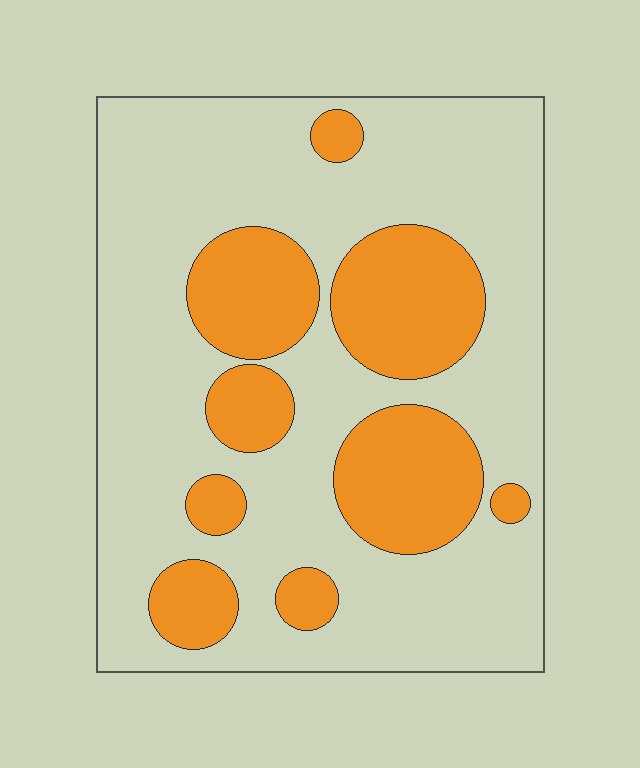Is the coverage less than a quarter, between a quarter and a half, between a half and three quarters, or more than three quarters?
Between a quarter and a half.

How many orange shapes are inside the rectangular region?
9.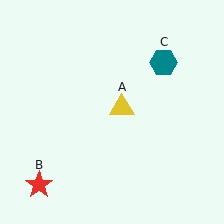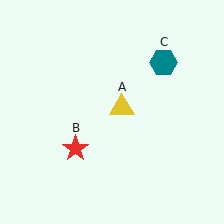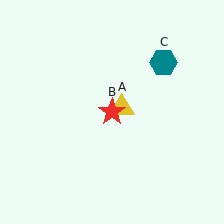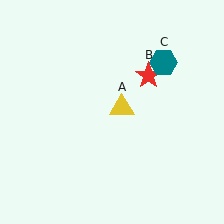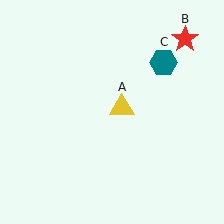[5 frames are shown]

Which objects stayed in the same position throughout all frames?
Yellow triangle (object A) and teal hexagon (object C) remained stationary.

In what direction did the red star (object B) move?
The red star (object B) moved up and to the right.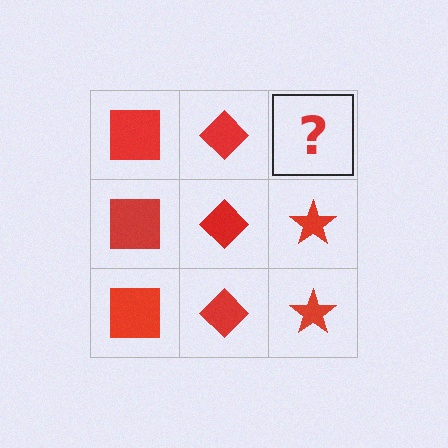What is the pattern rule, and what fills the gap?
The rule is that each column has a consistent shape. The gap should be filled with a red star.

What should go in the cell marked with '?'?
The missing cell should contain a red star.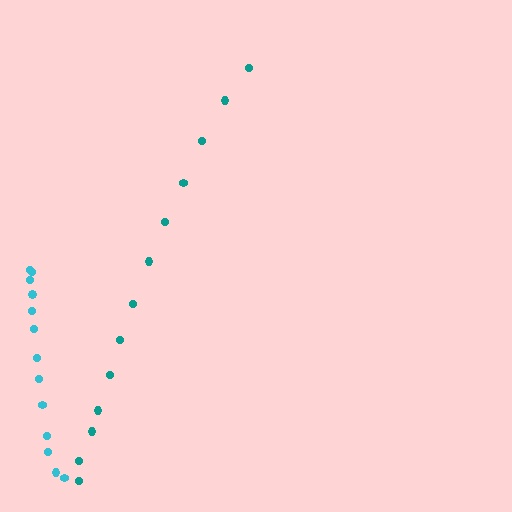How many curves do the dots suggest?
There are 2 distinct paths.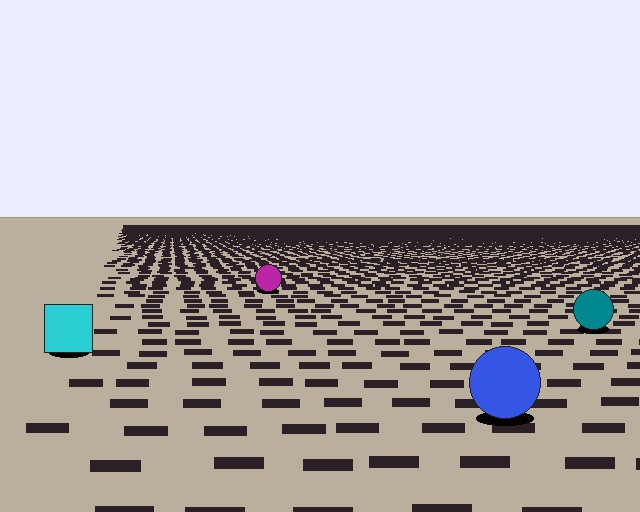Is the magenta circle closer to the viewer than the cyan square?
No. The cyan square is closer — you can tell from the texture gradient: the ground texture is coarser near it.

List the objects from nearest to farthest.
From nearest to farthest: the blue circle, the cyan square, the teal circle, the magenta circle.